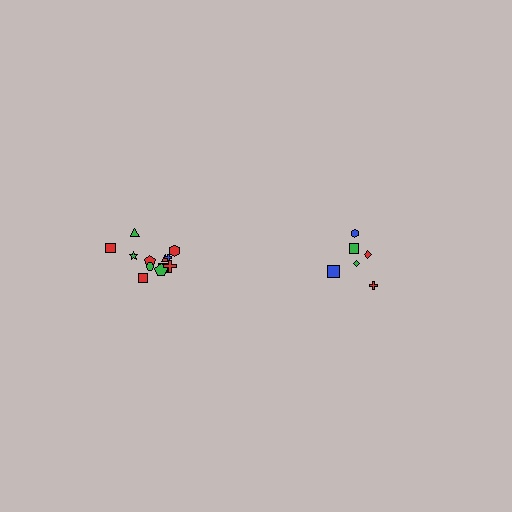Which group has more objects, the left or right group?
The left group.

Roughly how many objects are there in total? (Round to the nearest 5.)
Roughly 20 objects in total.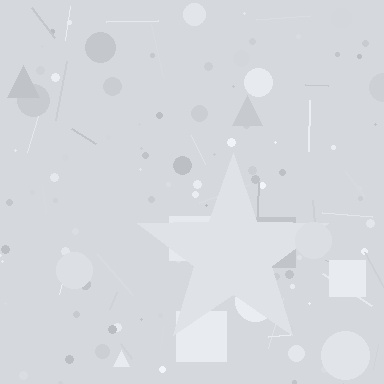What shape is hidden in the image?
A star is hidden in the image.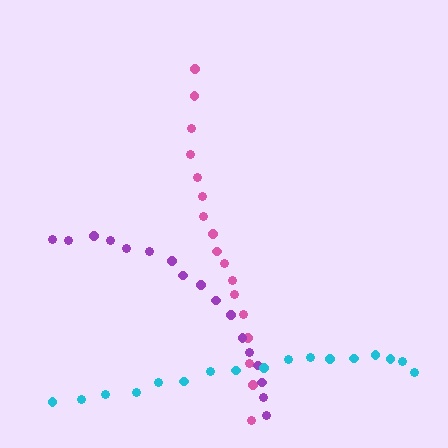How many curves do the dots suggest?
There are 3 distinct paths.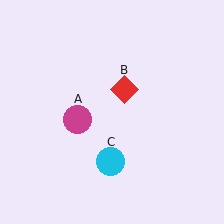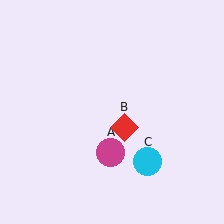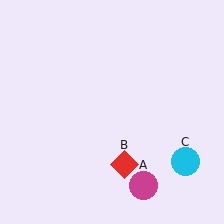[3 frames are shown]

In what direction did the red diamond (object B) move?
The red diamond (object B) moved down.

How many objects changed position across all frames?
3 objects changed position: magenta circle (object A), red diamond (object B), cyan circle (object C).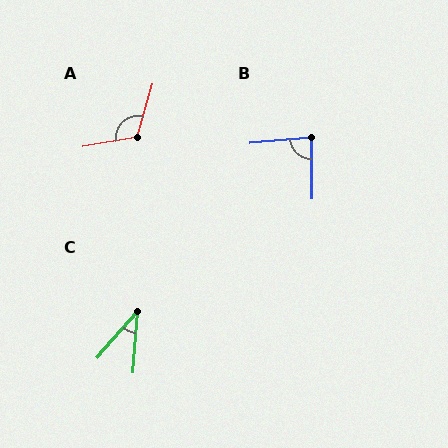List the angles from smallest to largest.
C (37°), B (85°), A (116°).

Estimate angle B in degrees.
Approximately 85 degrees.